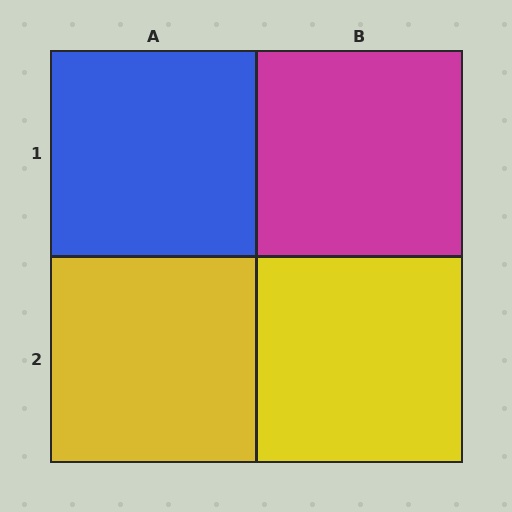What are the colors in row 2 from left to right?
Yellow, yellow.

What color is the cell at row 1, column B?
Magenta.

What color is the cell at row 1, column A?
Blue.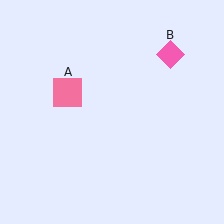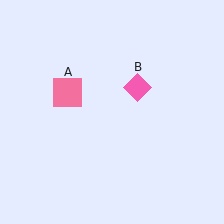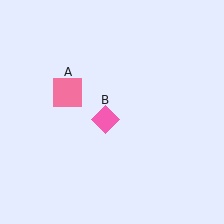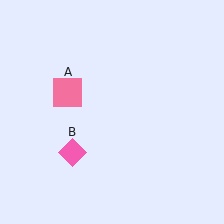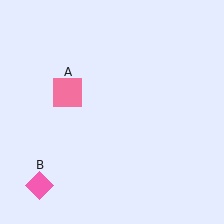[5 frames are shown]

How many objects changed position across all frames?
1 object changed position: pink diamond (object B).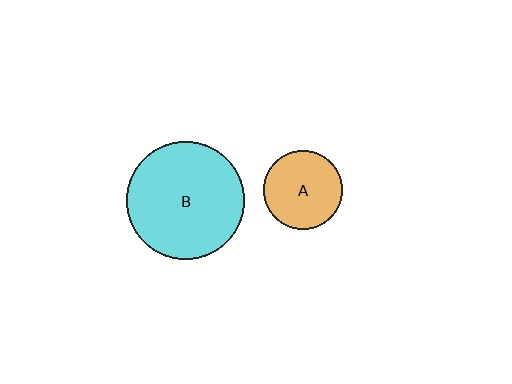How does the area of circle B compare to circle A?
Approximately 2.3 times.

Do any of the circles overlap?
No, none of the circles overlap.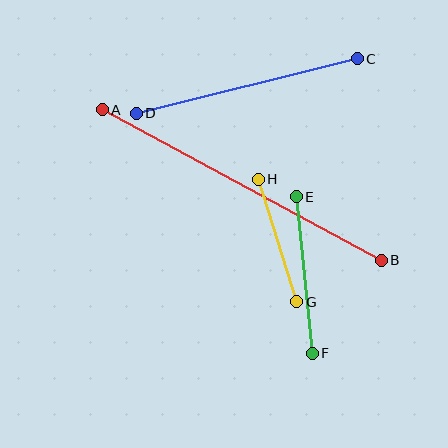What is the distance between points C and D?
The distance is approximately 227 pixels.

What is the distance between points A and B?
The distance is approximately 317 pixels.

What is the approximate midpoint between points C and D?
The midpoint is at approximately (247, 86) pixels.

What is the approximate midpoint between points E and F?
The midpoint is at approximately (304, 275) pixels.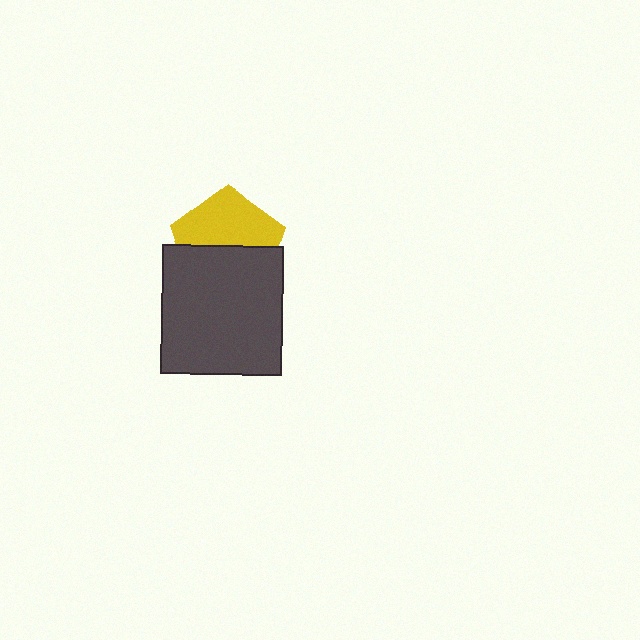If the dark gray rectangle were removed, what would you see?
You would see the complete yellow pentagon.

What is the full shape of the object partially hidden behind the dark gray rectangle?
The partially hidden object is a yellow pentagon.